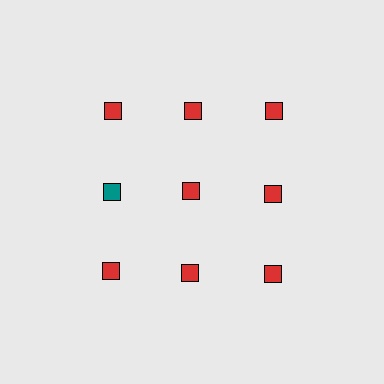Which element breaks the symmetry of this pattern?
The teal square in the second row, leftmost column breaks the symmetry. All other shapes are red squares.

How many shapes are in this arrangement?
There are 9 shapes arranged in a grid pattern.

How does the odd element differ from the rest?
It has a different color: teal instead of red.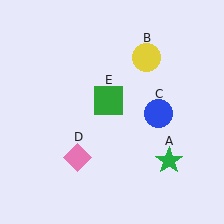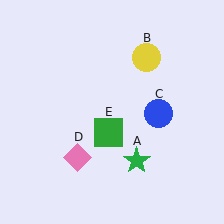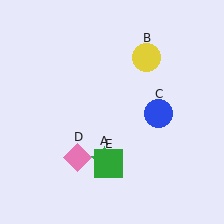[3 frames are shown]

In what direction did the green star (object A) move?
The green star (object A) moved left.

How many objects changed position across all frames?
2 objects changed position: green star (object A), green square (object E).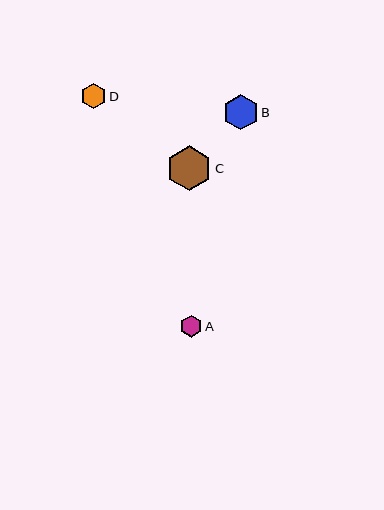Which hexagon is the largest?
Hexagon C is the largest with a size of approximately 45 pixels.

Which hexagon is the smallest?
Hexagon A is the smallest with a size of approximately 22 pixels.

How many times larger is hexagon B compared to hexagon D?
Hexagon B is approximately 1.4 times the size of hexagon D.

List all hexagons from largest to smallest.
From largest to smallest: C, B, D, A.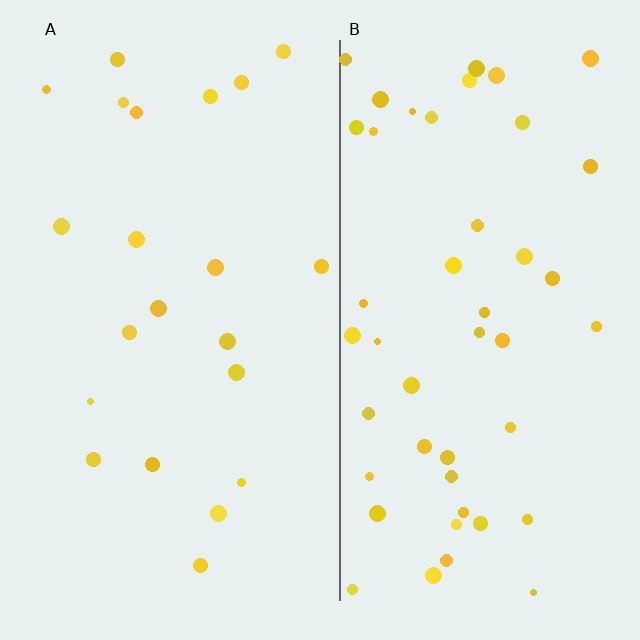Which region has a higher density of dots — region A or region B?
B (the right).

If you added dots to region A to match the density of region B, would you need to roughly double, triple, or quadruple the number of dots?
Approximately double.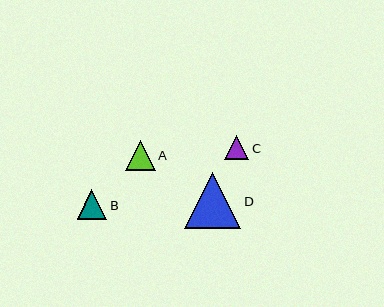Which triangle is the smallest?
Triangle C is the smallest with a size of approximately 24 pixels.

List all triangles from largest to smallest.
From largest to smallest: D, A, B, C.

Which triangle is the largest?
Triangle D is the largest with a size of approximately 56 pixels.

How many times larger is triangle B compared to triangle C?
Triangle B is approximately 1.2 times the size of triangle C.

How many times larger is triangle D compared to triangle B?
Triangle D is approximately 1.9 times the size of triangle B.